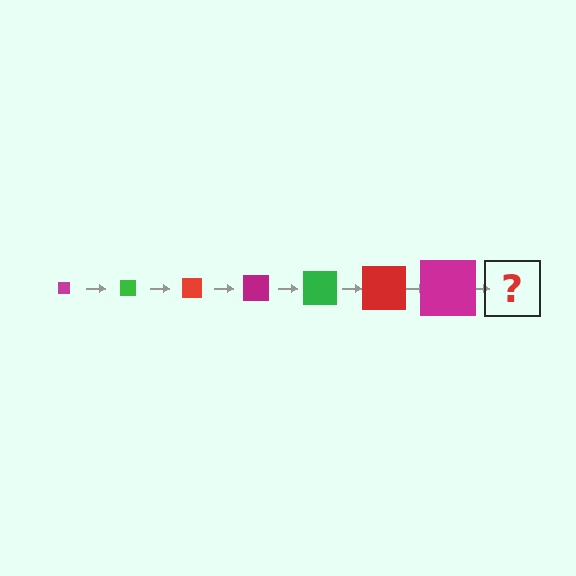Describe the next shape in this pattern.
It should be a green square, larger than the previous one.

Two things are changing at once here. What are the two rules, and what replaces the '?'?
The two rules are that the square grows larger each step and the color cycles through magenta, green, and red. The '?' should be a green square, larger than the previous one.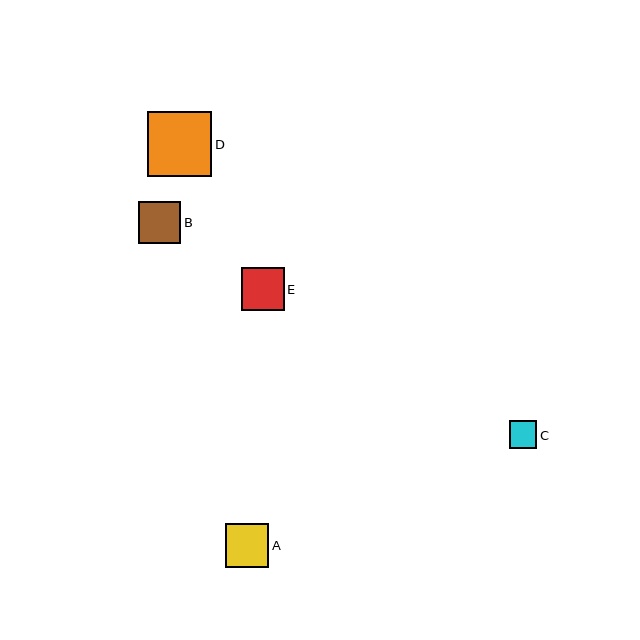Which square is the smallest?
Square C is the smallest with a size of approximately 28 pixels.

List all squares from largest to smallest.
From largest to smallest: D, A, E, B, C.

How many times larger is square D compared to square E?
Square D is approximately 1.5 times the size of square E.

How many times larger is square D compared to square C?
Square D is approximately 2.3 times the size of square C.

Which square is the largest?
Square D is the largest with a size of approximately 65 pixels.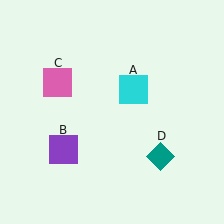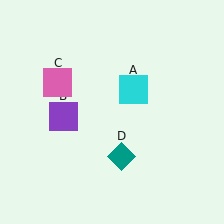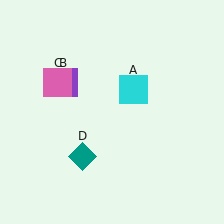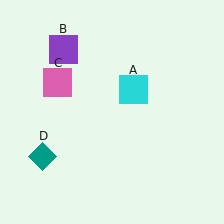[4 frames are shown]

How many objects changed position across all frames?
2 objects changed position: purple square (object B), teal diamond (object D).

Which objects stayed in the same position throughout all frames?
Cyan square (object A) and pink square (object C) remained stationary.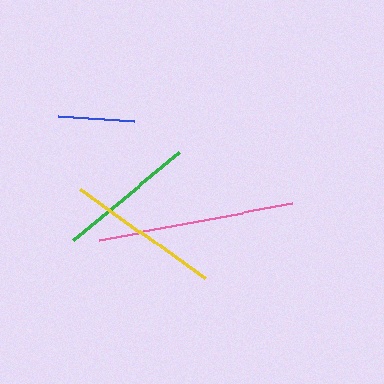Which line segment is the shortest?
The blue line is the shortest at approximately 76 pixels.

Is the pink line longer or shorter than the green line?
The pink line is longer than the green line.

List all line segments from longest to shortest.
From longest to shortest: pink, yellow, green, blue.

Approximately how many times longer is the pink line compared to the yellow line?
The pink line is approximately 1.3 times the length of the yellow line.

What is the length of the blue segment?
The blue segment is approximately 76 pixels long.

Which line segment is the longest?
The pink line is the longest at approximately 197 pixels.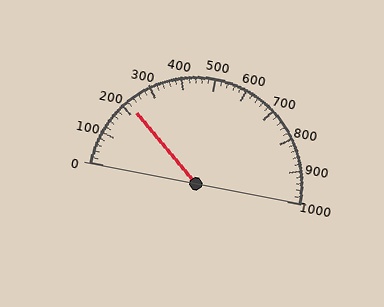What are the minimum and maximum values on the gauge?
The gauge ranges from 0 to 1000.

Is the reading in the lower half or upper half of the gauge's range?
The reading is in the lower half of the range (0 to 1000).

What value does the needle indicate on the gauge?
The needle indicates approximately 220.